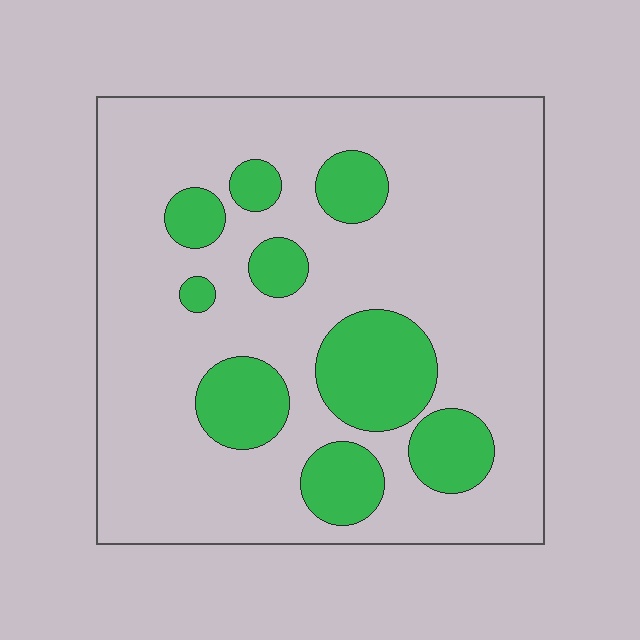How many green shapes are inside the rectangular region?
9.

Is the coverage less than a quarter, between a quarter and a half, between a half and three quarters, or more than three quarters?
Less than a quarter.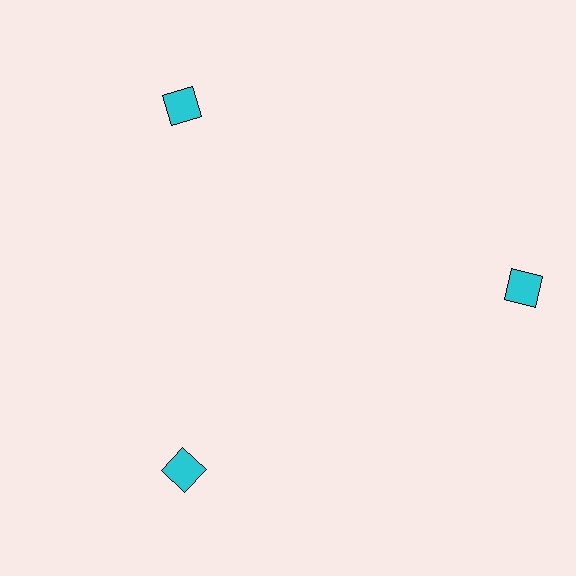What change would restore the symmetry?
The symmetry would be restored by moving it inward, back onto the ring so that all 3 diamonds sit at equal angles and equal distance from the center.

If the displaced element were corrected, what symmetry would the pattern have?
It would have 3-fold rotational symmetry — the pattern would map onto itself every 120 degrees.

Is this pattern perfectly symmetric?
No. The 3 cyan diamonds are arranged in a ring, but one element near the 3 o'clock position is pushed outward from the center, breaking the 3-fold rotational symmetry.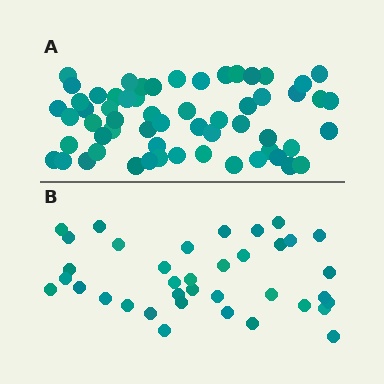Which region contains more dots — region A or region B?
Region A (the top region) has more dots.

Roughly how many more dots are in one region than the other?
Region A has approximately 20 more dots than region B.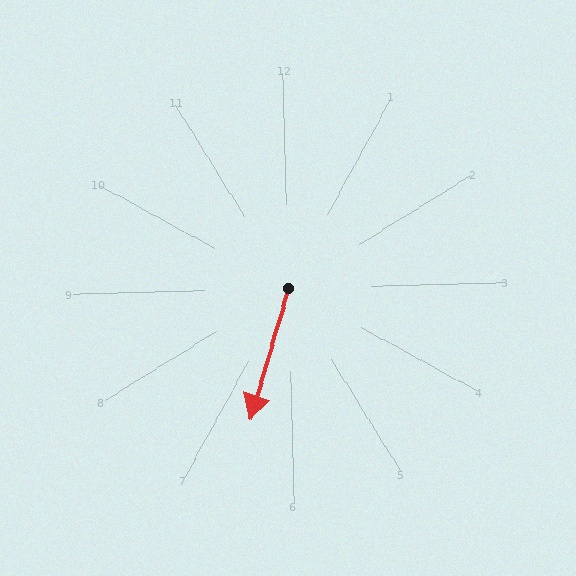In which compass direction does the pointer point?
South.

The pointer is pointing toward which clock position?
Roughly 7 o'clock.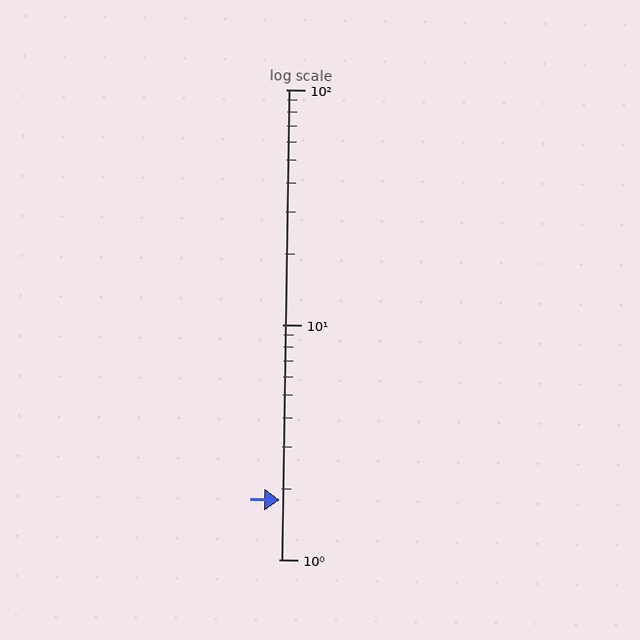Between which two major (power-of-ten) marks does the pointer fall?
The pointer is between 1 and 10.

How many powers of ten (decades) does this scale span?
The scale spans 2 decades, from 1 to 100.